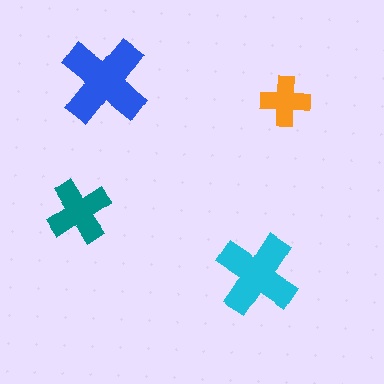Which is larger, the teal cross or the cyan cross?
The cyan one.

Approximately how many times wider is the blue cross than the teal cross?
About 1.5 times wider.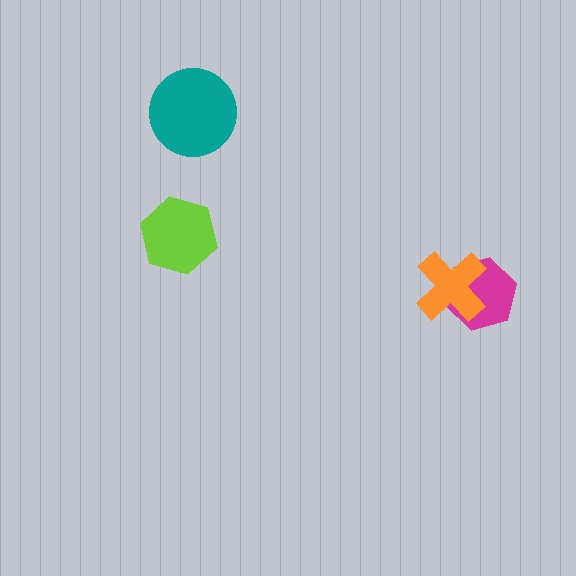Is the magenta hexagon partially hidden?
Yes, it is partially covered by another shape.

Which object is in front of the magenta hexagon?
The orange cross is in front of the magenta hexagon.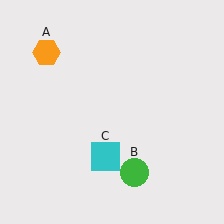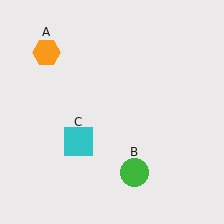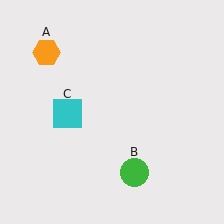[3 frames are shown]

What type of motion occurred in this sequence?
The cyan square (object C) rotated clockwise around the center of the scene.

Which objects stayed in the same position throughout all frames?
Orange hexagon (object A) and green circle (object B) remained stationary.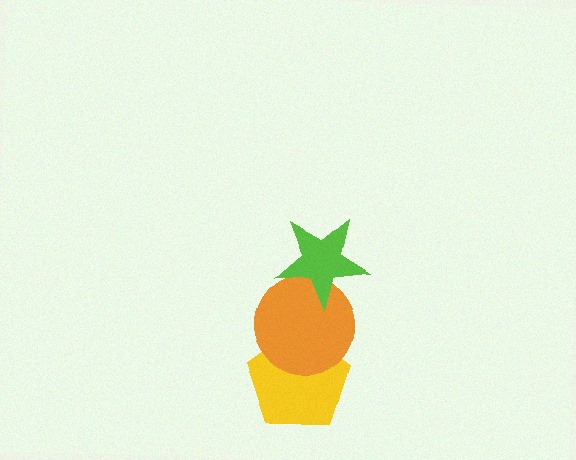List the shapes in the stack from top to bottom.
From top to bottom: the lime star, the orange circle, the yellow pentagon.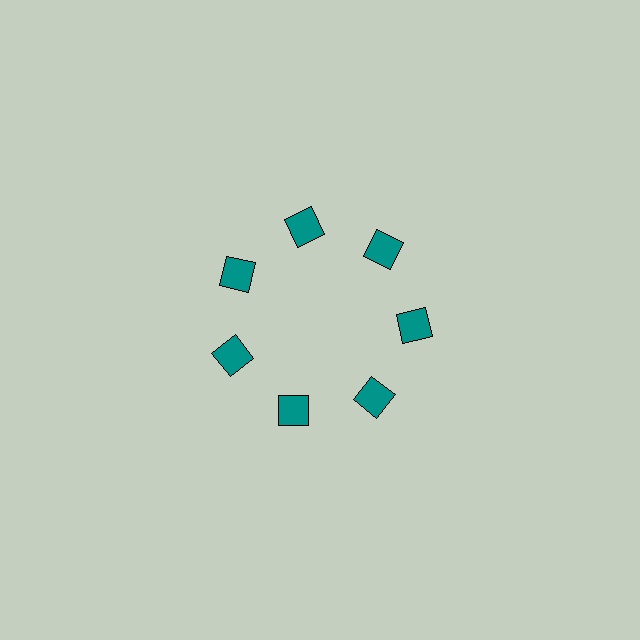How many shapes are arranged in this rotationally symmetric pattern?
There are 7 shapes, arranged in 7 groups of 1.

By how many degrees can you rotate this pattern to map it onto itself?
The pattern maps onto itself every 51 degrees of rotation.